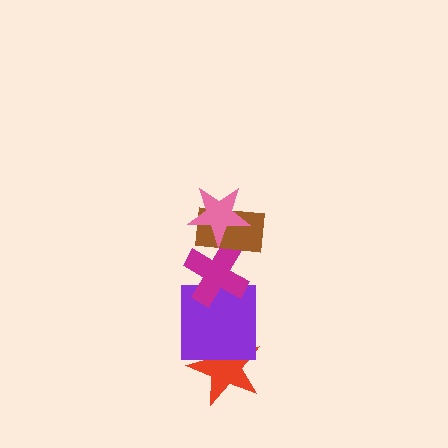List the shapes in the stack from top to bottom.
From top to bottom: the pink star, the brown rectangle, the magenta cross, the purple square, the red star.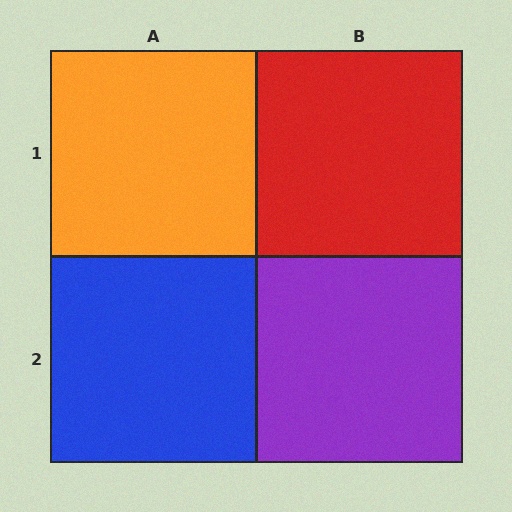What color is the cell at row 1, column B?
Red.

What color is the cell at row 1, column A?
Orange.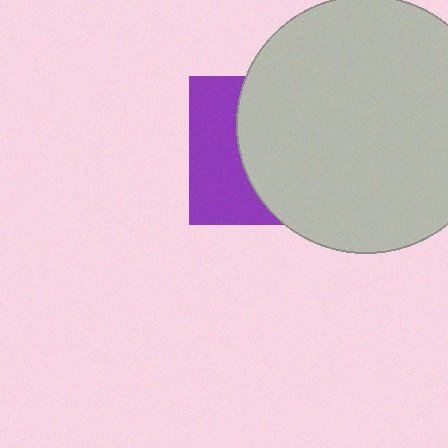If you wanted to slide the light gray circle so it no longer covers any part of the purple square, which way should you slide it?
Slide it right — that is the most direct way to separate the two shapes.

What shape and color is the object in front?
The object in front is a light gray circle.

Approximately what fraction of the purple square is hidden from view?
Roughly 61% of the purple square is hidden behind the light gray circle.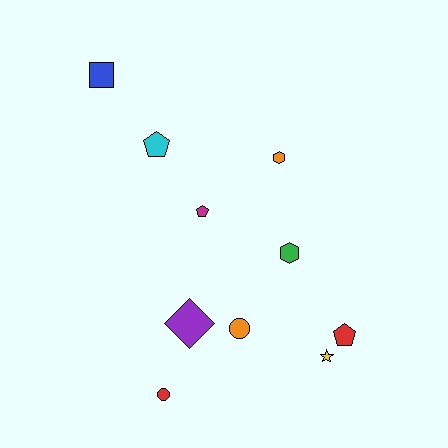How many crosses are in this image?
There are no crosses.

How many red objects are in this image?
There are 2 red objects.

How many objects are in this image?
There are 10 objects.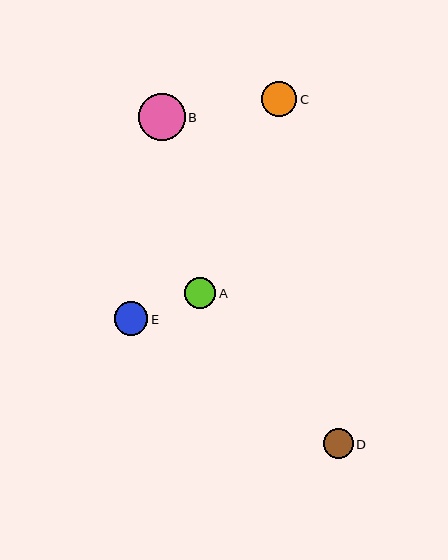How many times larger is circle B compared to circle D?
Circle B is approximately 1.6 times the size of circle D.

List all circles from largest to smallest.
From largest to smallest: B, C, E, A, D.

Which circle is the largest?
Circle B is the largest with a size of approximately 47 pixels.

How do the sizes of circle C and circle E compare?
Circle C and circle E are approximately the same size.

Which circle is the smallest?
Circle D is the smallest with a size of approximately 29 pixels.